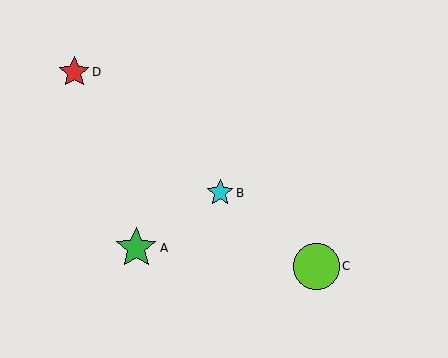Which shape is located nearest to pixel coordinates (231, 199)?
The cyan star (labeled B) at (220, 193) is nearest to that location.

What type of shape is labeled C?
Shape C is a lime circle.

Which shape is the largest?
The lime circle (labeled C) is the largest.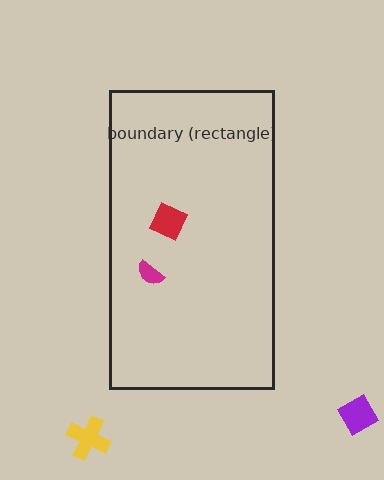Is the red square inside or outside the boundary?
Inside.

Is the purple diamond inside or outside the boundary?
Outside.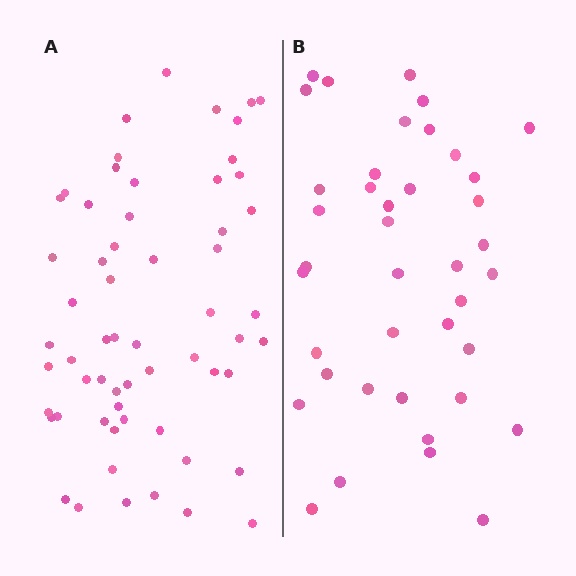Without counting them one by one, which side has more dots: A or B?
Region A (the left region) has more dots.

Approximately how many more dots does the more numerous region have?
Region A has approximately 20 more dots than region B.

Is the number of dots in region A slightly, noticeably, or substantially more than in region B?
Region A has substantially more. The ratio is roughly 1.5 to 1.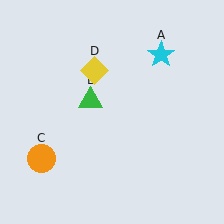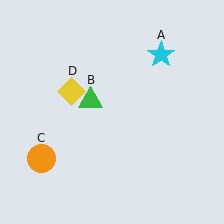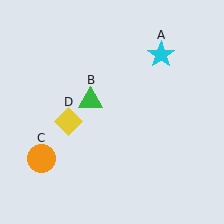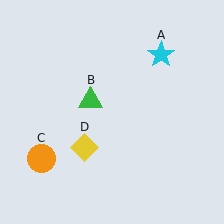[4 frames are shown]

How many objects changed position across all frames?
1 object changed position: yellow diamond (object D).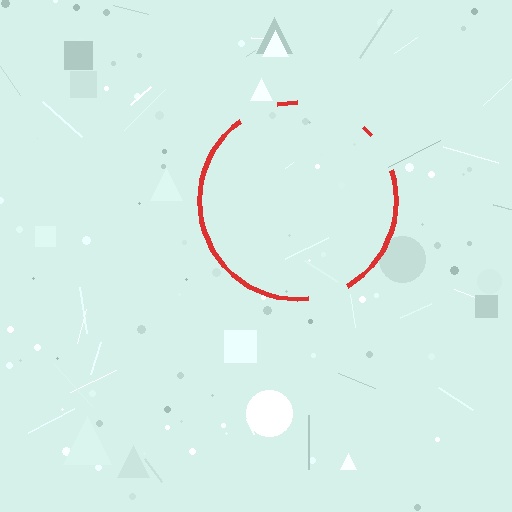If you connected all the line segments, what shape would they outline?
They would outline a circle.